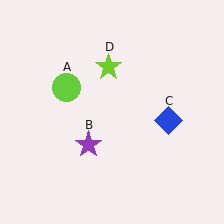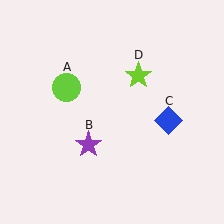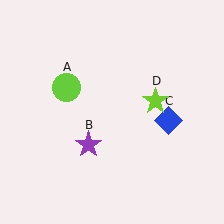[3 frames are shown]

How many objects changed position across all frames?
1 object changed position: lime star (object D).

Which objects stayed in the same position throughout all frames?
Lime circle (object A) and purple star (object B) and blue diamond (object C) remained stationary.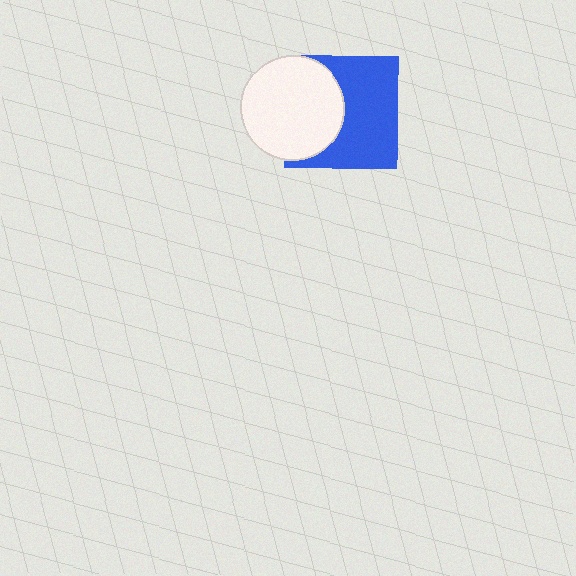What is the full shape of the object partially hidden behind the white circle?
The partially hidden object is a blue square.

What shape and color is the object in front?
The object in front is a white circle.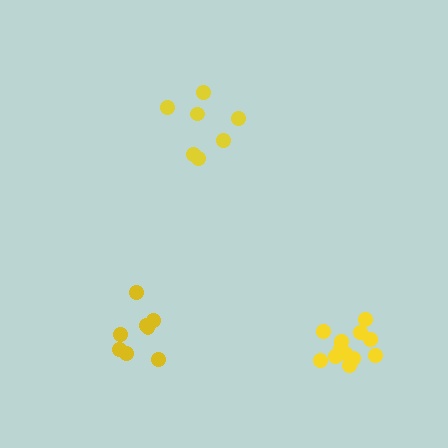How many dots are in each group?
Group 1: 12 dots, Group 2: 7 dots, Group 3: 8 dots (27 total).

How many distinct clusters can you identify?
There are 3 distinct clusters.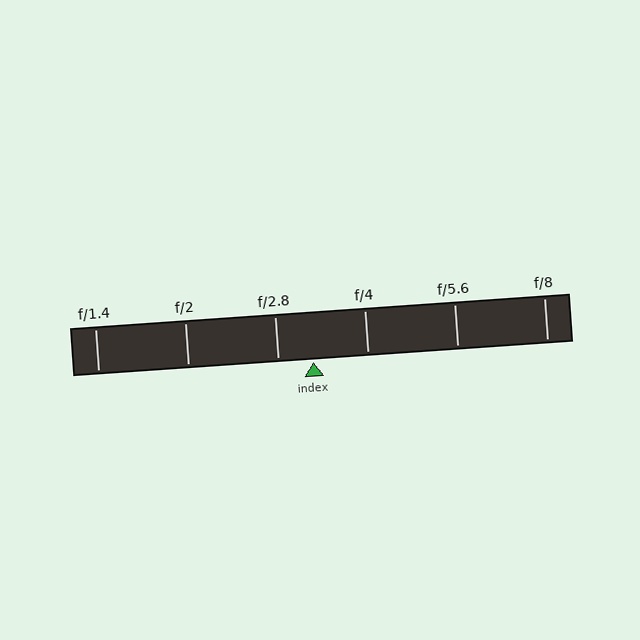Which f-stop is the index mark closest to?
The index mark is closest to f/2.8.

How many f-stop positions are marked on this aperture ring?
There are 6 f-stop positions marked.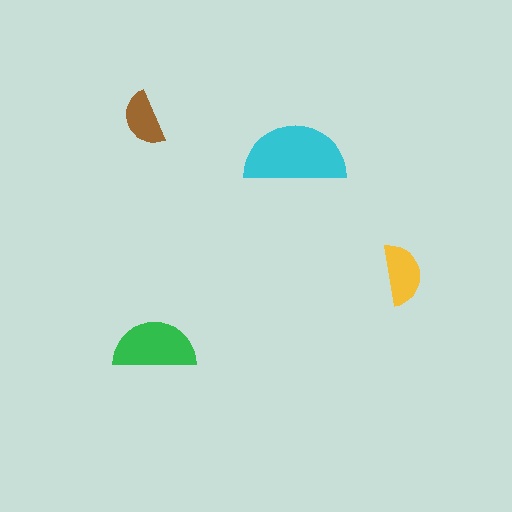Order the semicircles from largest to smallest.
the cyan one, the green one, the yellow one, the brown one.